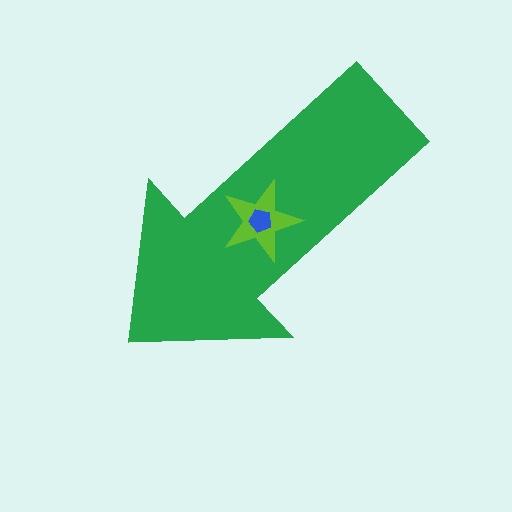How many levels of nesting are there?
3.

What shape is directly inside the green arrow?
The lime star.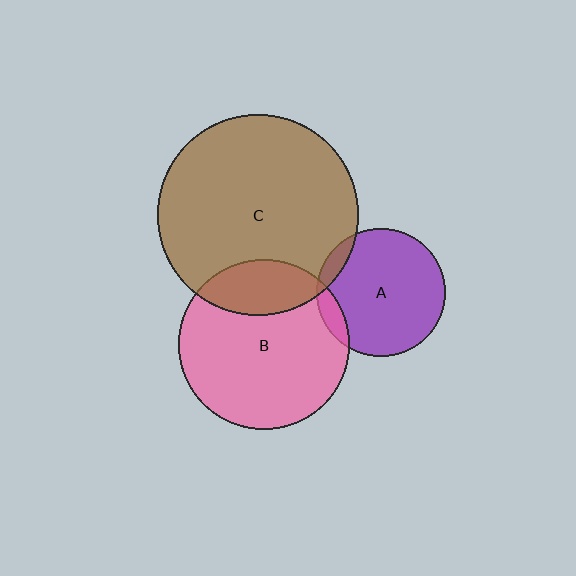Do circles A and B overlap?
Yes.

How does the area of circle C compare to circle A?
Approximately 2.4 times.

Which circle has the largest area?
Circle C (brown).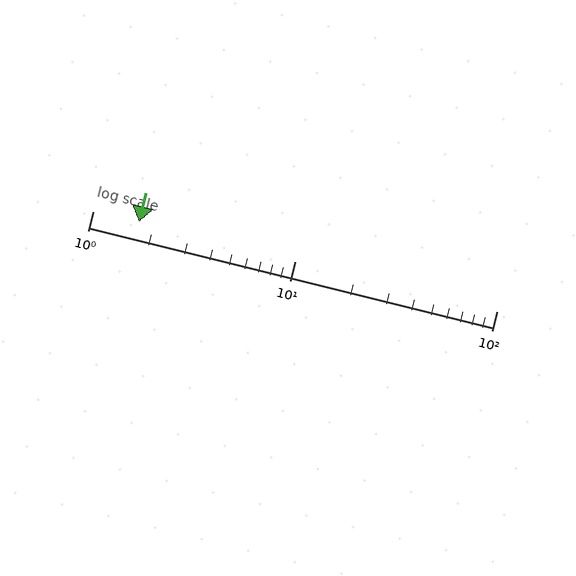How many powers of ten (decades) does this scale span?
The scale spans 2 decades, from 1 to 100.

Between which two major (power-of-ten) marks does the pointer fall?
The pointer is between 1 and 10.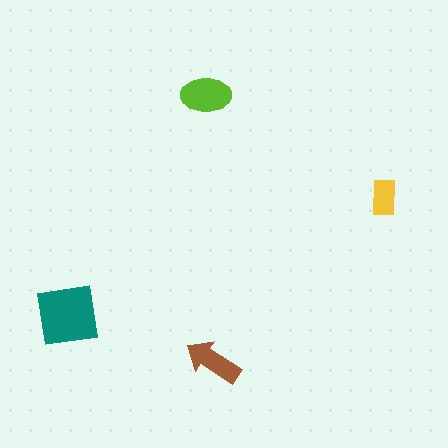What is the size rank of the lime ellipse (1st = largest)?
2nd.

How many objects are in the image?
There are 4 objects in the image.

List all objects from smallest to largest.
The yellow rectangle, the brown arrow, the lime ellipse, the teal square.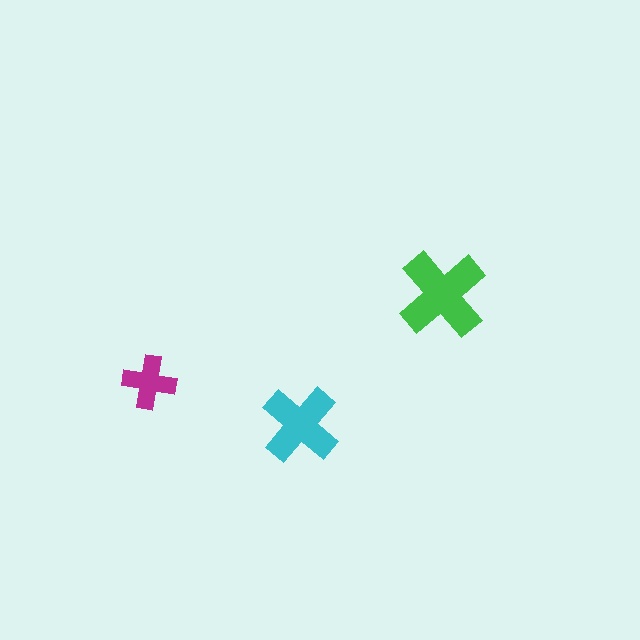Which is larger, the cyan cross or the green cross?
The green one.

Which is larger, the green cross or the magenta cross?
The green one.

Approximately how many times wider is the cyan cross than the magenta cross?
About 1.5 times wider.